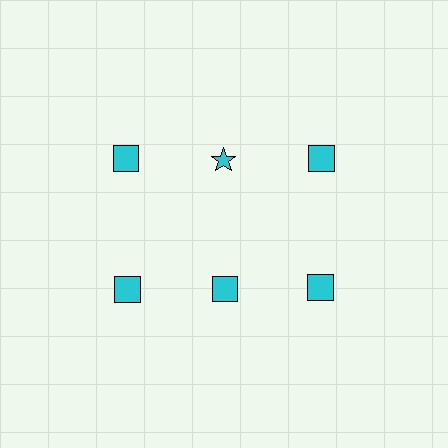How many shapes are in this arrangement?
There are 6 shapes arranged in a grid pattern.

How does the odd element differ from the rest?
It has a different shape: star instead of square.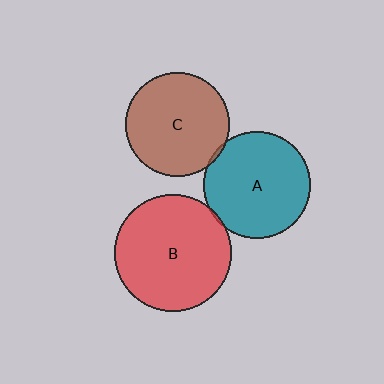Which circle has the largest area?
Circle B (red).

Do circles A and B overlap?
Yes.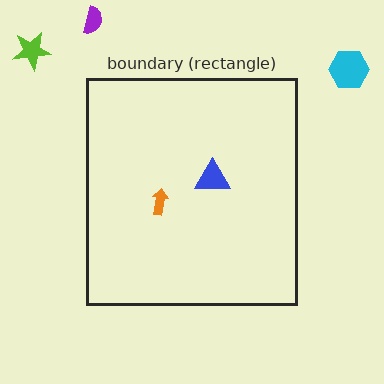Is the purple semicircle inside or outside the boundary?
Outside.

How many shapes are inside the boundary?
2 inside, 3 outside.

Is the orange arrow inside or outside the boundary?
Inside.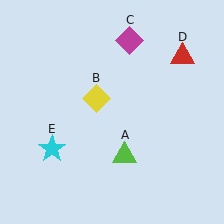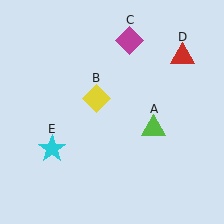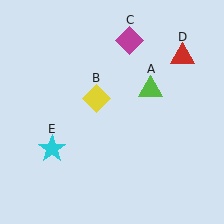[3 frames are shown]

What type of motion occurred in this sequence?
The lime triangle (object A) rotated counterclockwise around the center of the scene.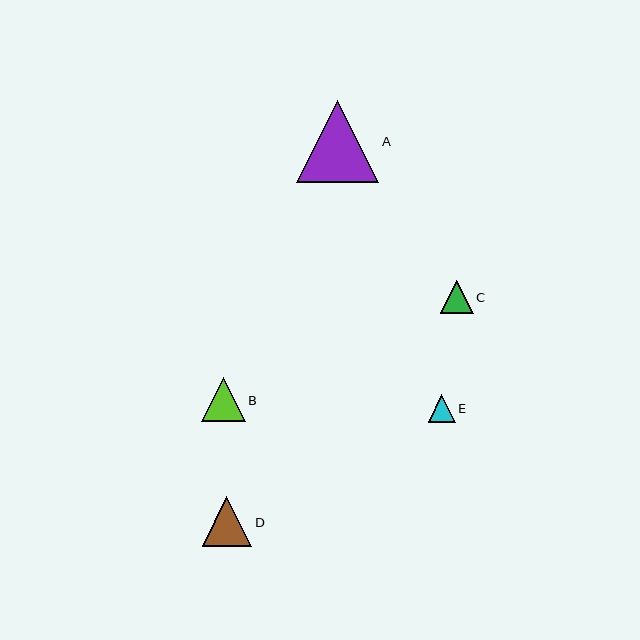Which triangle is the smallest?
Triangle E is the smallest with a size of approximately 27 pixels.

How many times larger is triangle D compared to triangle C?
Triangle D is approximately 1.5 times the size of triangle C.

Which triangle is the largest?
Triangle A is the largest with a size of approximately 82 pixels.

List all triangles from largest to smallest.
From largest to smallest: A, D, B, C, E.